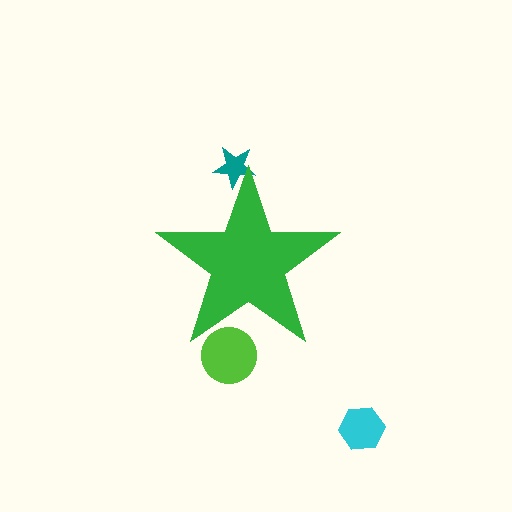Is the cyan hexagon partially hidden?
No, the cyan hexagon is fully visible.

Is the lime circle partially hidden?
Yes, the lime circle is partially hidden behind the green star.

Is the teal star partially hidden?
Yes, the teal star is partially hidden behind the green star.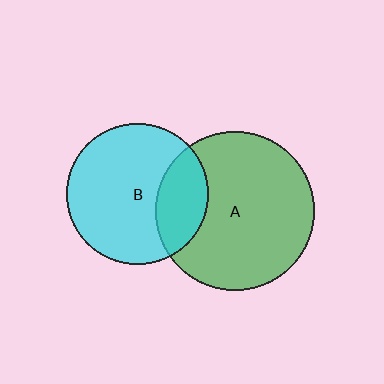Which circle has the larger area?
Circle A (green).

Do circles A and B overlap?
Yes.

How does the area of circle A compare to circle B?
Approximately 1.3 times.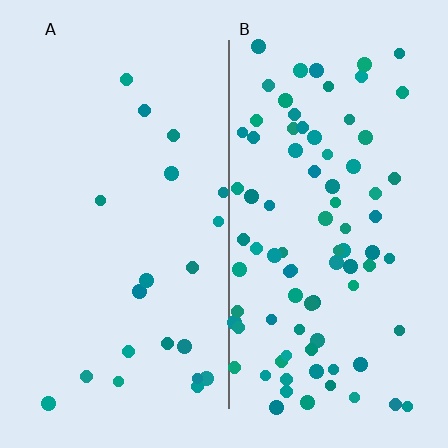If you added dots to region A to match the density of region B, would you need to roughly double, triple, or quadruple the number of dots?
Approximately quadruple.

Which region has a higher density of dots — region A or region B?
B (the right).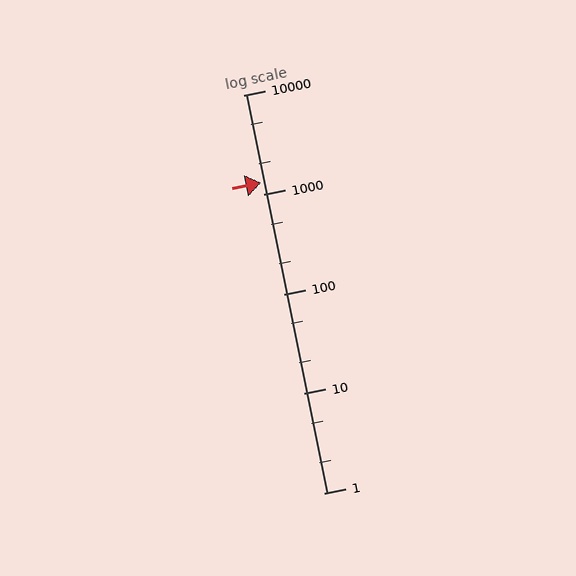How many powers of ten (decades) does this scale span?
The scale spans 4 decades, from 1 to 10000.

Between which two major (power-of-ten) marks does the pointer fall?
The pointer is between 1000 and 10000.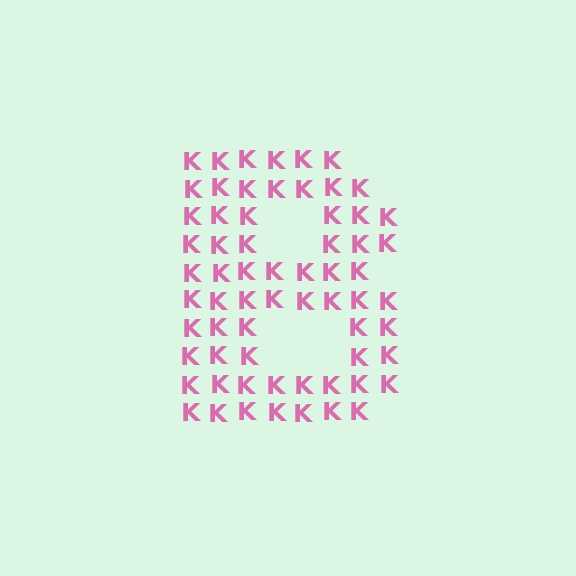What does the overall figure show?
The overall figure shows the letter B.